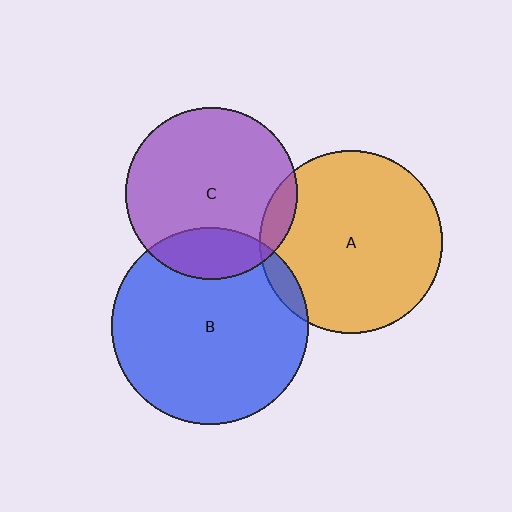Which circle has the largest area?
Circle B (blue).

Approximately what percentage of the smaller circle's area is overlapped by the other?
Approximately 20%.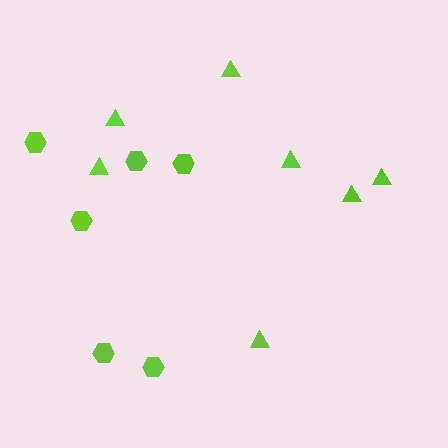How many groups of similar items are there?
There are 2 groups: one group of triangles (7) and one group of hexagons (6).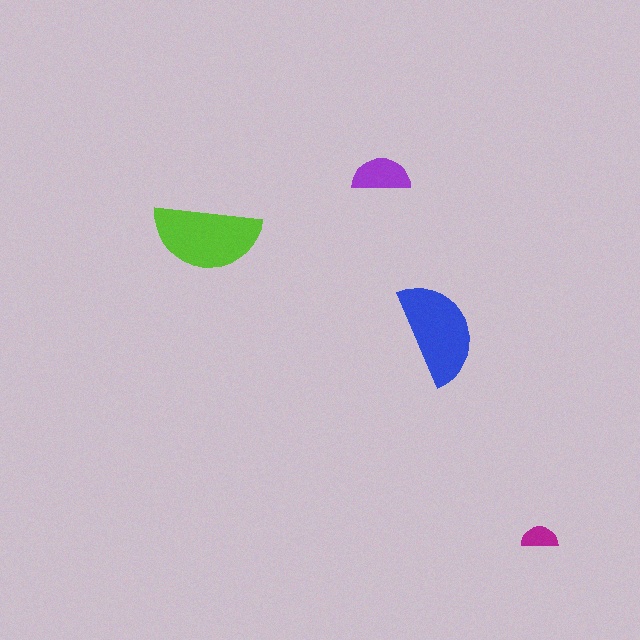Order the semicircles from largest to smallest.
the lime one, the blue one, the purple one, the magenta one.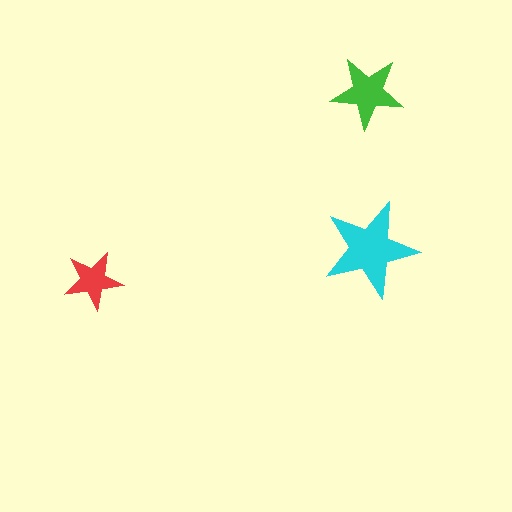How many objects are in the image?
There are 3 objects in the image.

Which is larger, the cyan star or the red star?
The cyan one.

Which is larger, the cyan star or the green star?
The cyan one.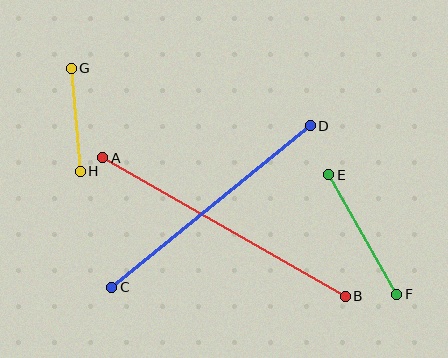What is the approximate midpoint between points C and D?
The midpoint is at approximately (211, 207) pixels.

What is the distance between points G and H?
The distance is approximately 103 pixels.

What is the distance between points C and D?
The distance is approximately 256 pixels.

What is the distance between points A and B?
The distance is approximately 280 pixels.